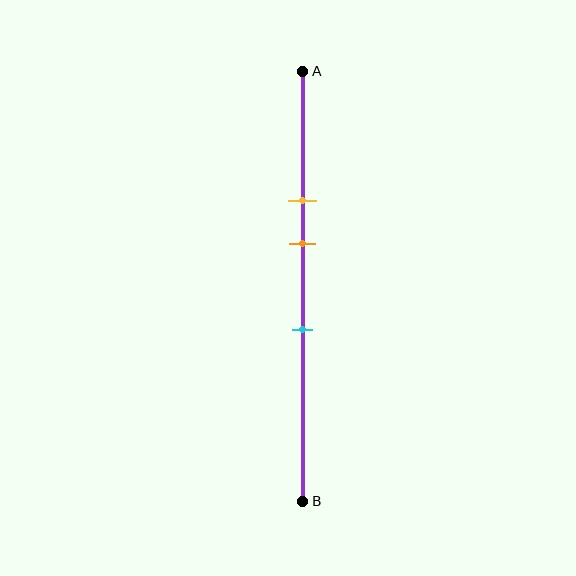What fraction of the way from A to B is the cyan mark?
The cyan mark is approximately 60% (0.6) of the way from A to B.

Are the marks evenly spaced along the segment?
Yes, the marks are approximately evenly spaced.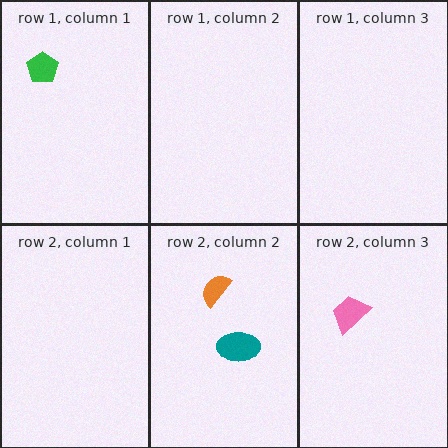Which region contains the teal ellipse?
The row 2, column 2 region.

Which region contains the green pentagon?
The row 1, column 1 region.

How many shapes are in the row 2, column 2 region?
2.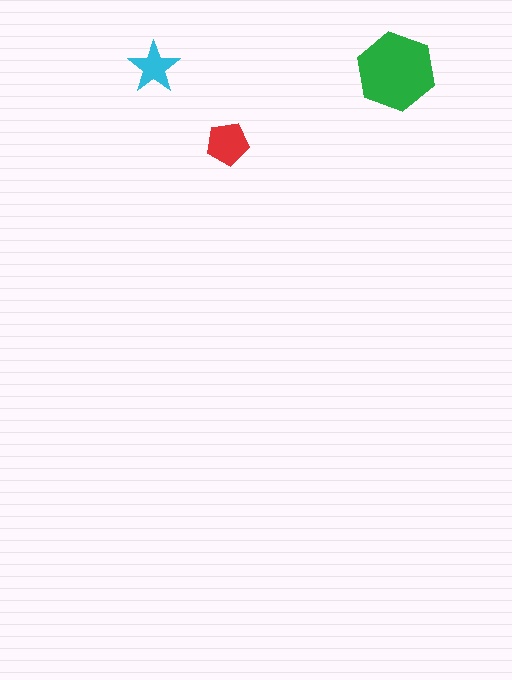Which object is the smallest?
The cyan star.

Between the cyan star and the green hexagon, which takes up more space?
The green hexagon.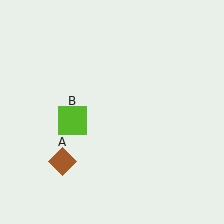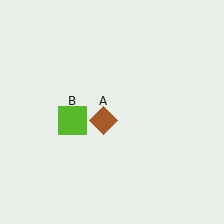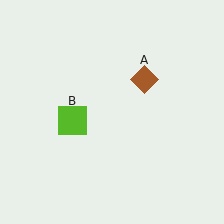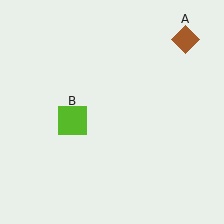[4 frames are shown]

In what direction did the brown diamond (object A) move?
The brown diamond (object A) moved up and to the right.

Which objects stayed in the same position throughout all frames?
Lime square (object B) remained stationary.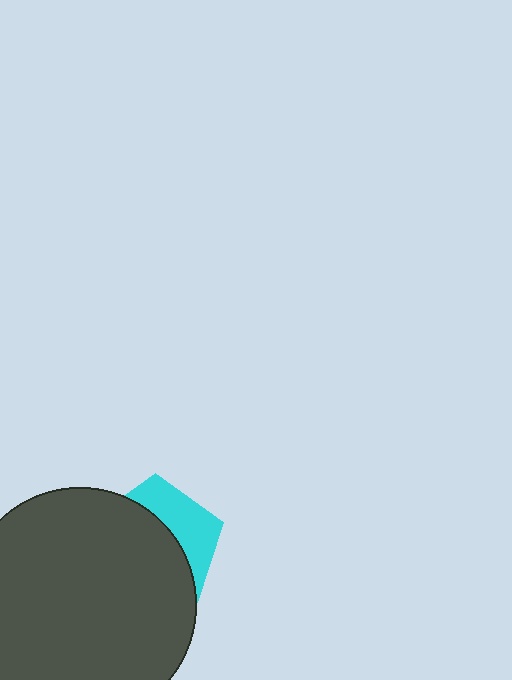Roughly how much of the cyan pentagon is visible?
A small part of it is visible (roughly 34%).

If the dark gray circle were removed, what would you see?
You would see the complete cyan pentagon.